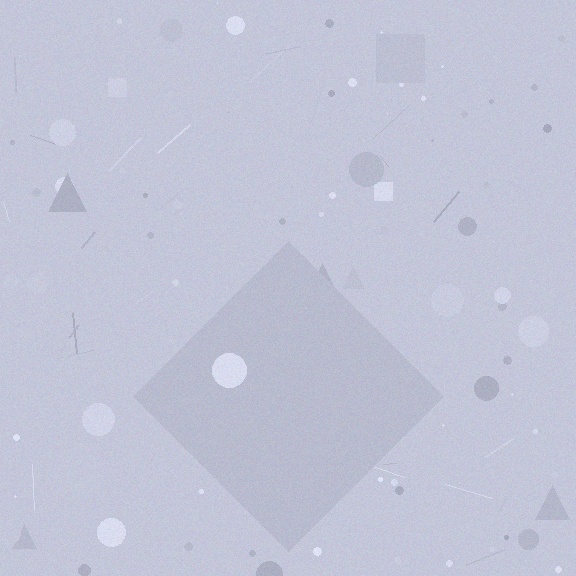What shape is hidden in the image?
A diamond is hidden in the image.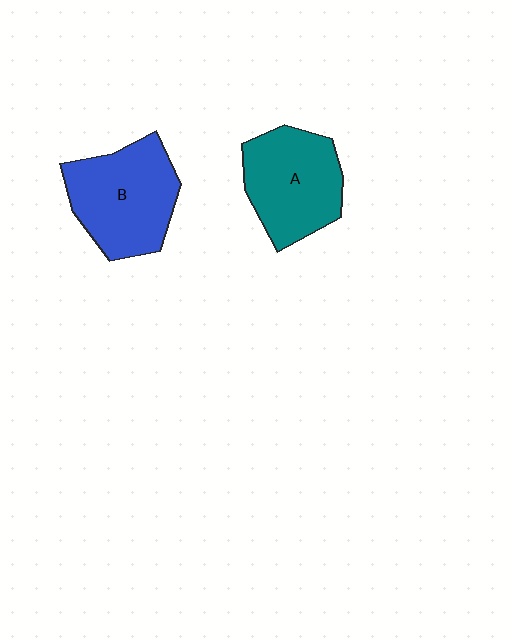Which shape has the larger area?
Shape B (blue).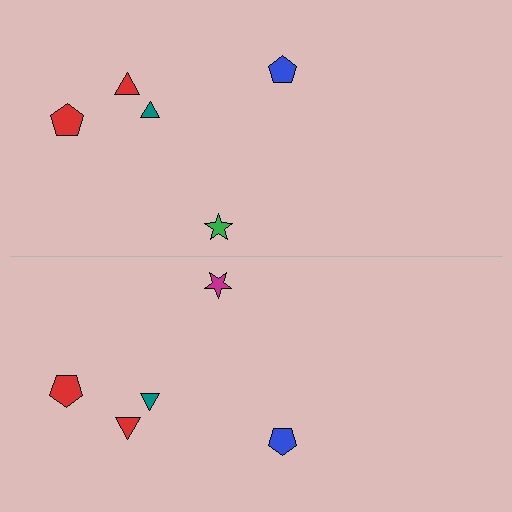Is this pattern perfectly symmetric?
No, the pattern is not perfectly symmetric. The magenta star on the bottom side breaks the symmetry — its mirror counterpart is green.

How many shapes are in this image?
There are 10 shapes in this image.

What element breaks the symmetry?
The magenta star on the bottom side breaks the symmetry — its mirror counterpart is green.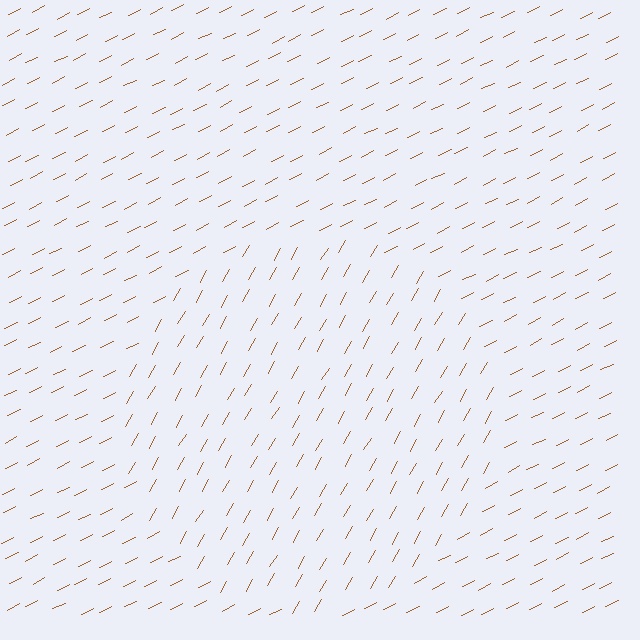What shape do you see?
I see a circle.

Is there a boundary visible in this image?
Yes, there is a texture boundary formed by a change in line orientation.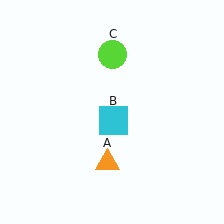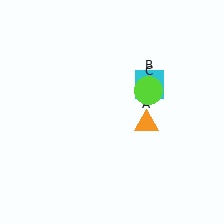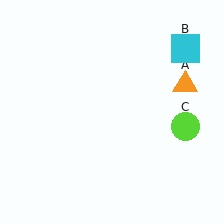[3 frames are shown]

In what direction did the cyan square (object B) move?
The cyan square (object B) moved up and to the right.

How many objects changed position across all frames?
3 objects changed position: orange triangle (object A), cyan square (object B), lime circle (object C).